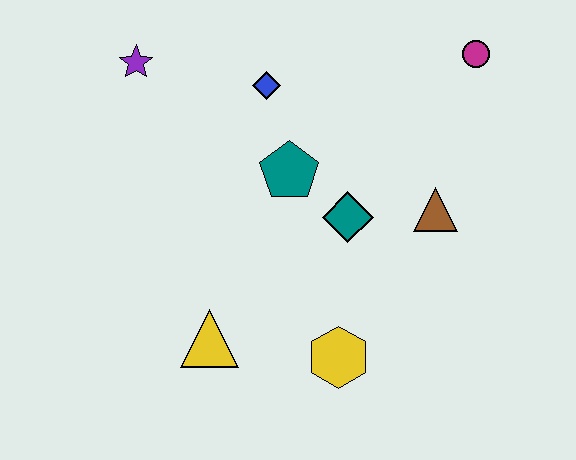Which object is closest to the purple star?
The blue diamond is closest to the purple star.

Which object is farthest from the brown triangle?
The purple star is farthest from the brown triangle.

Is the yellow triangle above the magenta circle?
No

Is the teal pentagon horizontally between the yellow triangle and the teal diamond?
Yes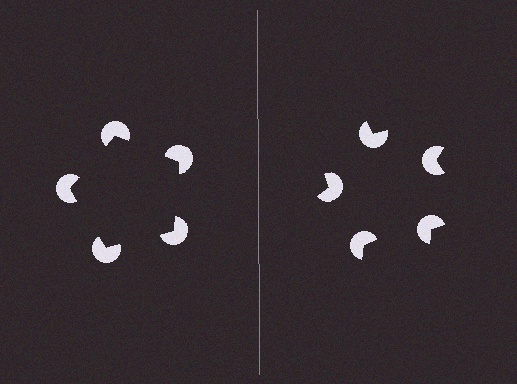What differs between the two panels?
The pac-man discs are positioned identically on both sides; only the wedge orientations differ. On the left they align to a pentagon; on the right they are misaligned.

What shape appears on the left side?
An illusory pentagon.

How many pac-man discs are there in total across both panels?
10 — 5 on each side.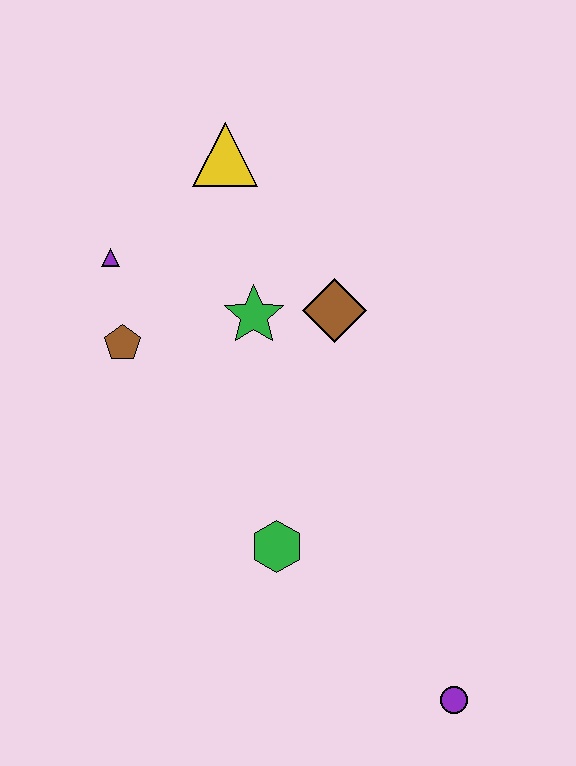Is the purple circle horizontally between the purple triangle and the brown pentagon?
No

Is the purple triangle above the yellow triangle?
No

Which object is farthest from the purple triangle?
The purple circle is farthest from the purple triangle.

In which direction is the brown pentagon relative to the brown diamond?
The brown pentagon is to the left of the brown diamond.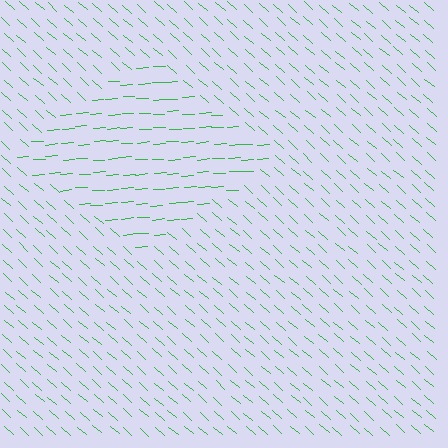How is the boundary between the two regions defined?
The boundary is defined purely by a change in line orientation (approximately 45 degrees difference). All lines are the same color and thickness.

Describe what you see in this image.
The image is filled with small green line segments. A diamond region in the image has lines oriented differently from the surrounding lines, creating a visible texture boundary.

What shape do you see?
I see a diamond.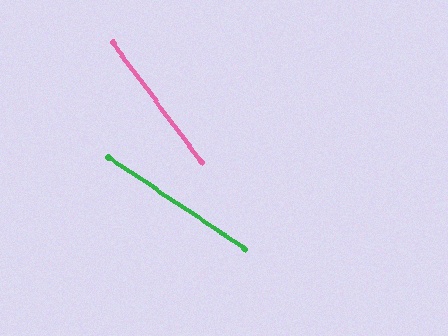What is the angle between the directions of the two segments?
Approximately 19 degrees.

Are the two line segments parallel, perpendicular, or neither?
Neither parallel nor perpendicular — they differ by about 19°.